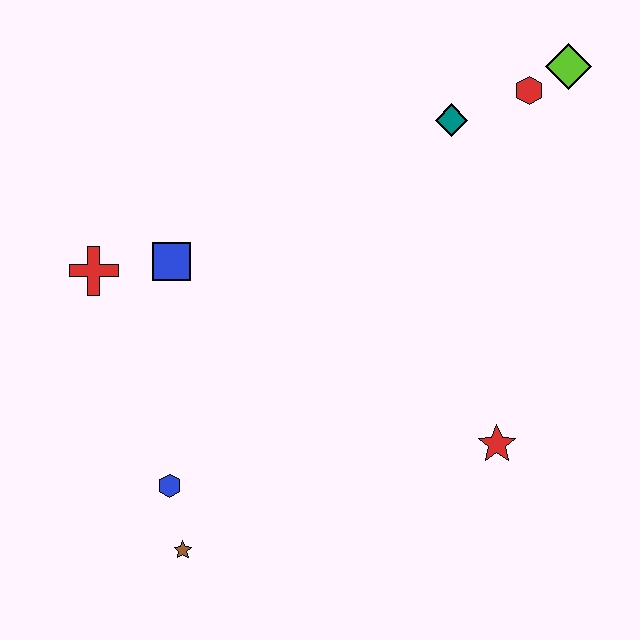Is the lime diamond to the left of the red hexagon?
No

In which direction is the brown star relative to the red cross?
The brown star is below the red cross.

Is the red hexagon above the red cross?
Yes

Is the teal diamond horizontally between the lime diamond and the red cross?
Yes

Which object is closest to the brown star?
The blue hexagon is closest to the brown star.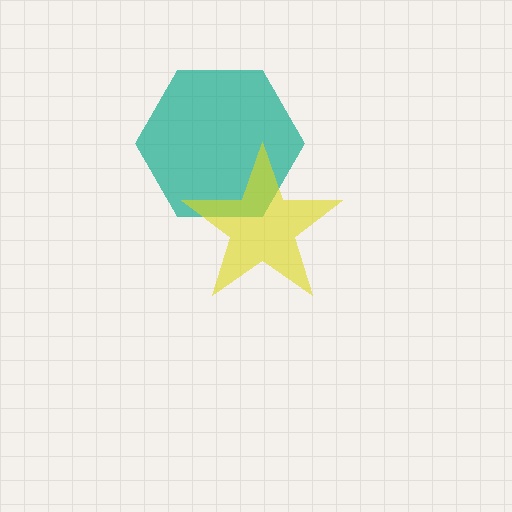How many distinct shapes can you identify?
There are 2 distinct shapes: a teal hexagon, a yellow star.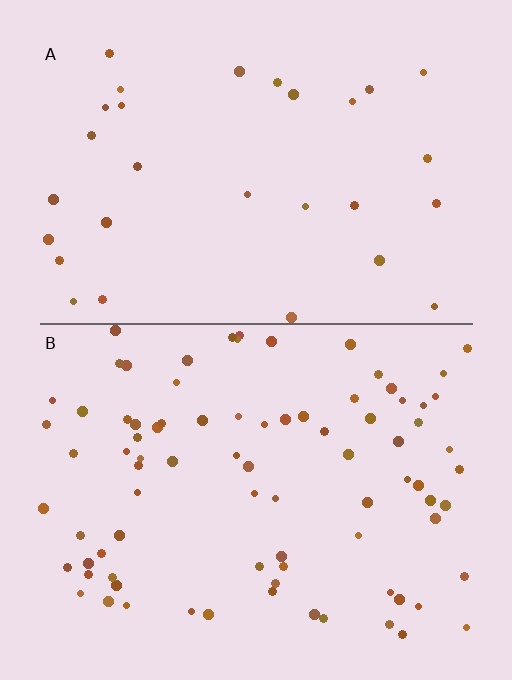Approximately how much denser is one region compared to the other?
Approximately 2.9× — region B over region A.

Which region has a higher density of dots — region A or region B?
B (the bottom).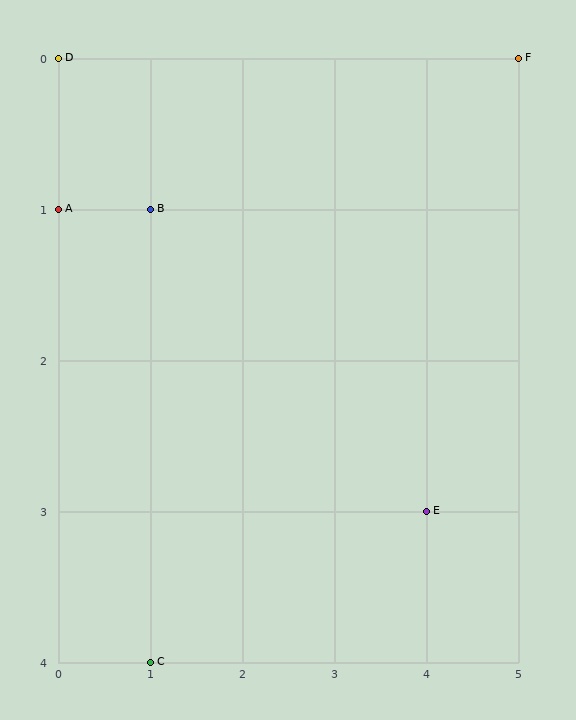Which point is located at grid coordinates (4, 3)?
Point E is at (4, 3).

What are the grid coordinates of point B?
Point B is at grid coordinates (1, 1).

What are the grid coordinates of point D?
Point D is at grid coordinates (0, 0).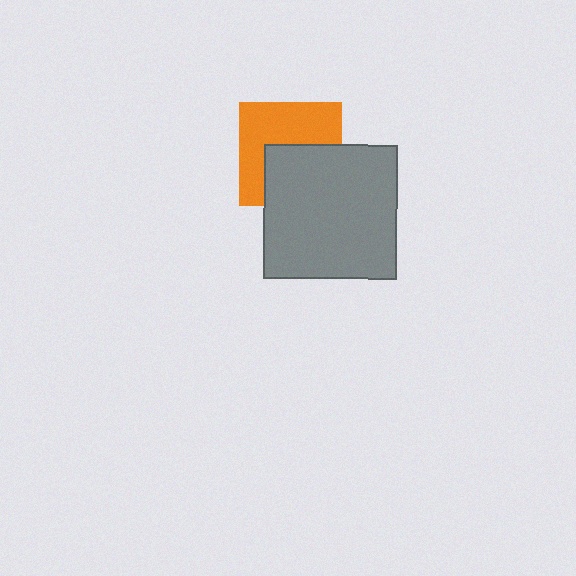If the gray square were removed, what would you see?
You would see the complete orange square.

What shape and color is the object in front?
The object in front is a gray square.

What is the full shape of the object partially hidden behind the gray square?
The partially hidden object is an orange square.